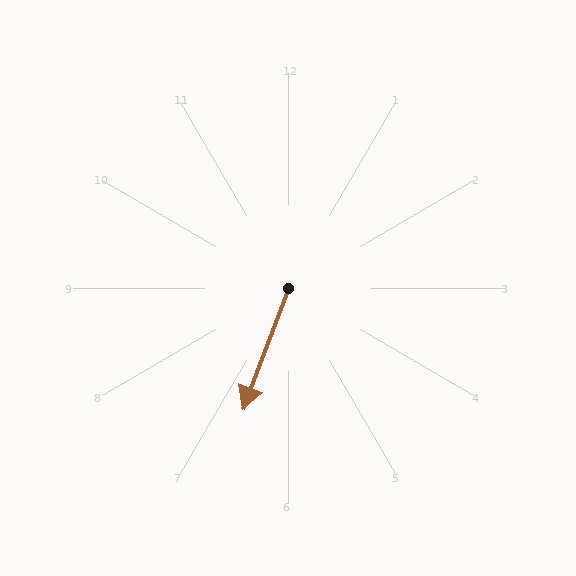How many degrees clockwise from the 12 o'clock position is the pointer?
Approximately 201 degrees.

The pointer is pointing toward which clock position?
Roughly 7 o'clock.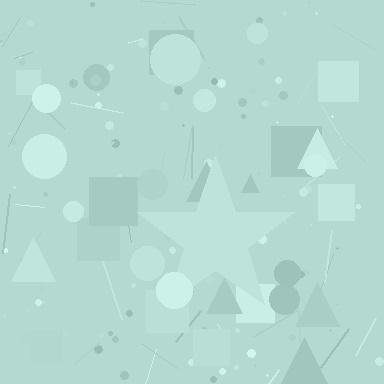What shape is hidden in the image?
A star is hidden in the image.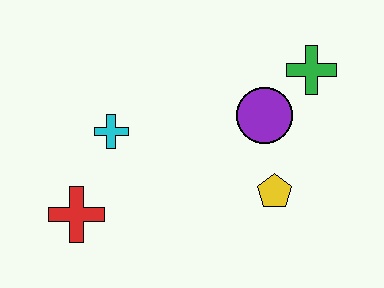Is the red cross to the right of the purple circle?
No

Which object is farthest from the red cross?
The green cross is farthest from the red cross.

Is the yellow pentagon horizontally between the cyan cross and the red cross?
No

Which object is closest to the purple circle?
The green cross is closest to the purple circle.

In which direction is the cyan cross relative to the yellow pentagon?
The cyan cross is to the left of the yellow pentagon.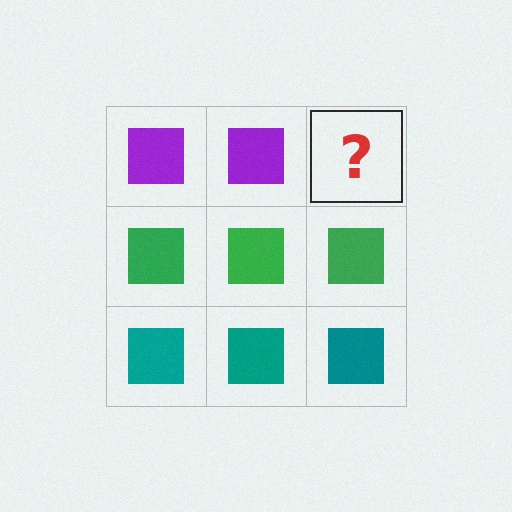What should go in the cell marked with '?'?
The missing cell should contain a purple square.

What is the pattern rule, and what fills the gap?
The rule is that each row has a consistent color. The gap should be filled with a purple square.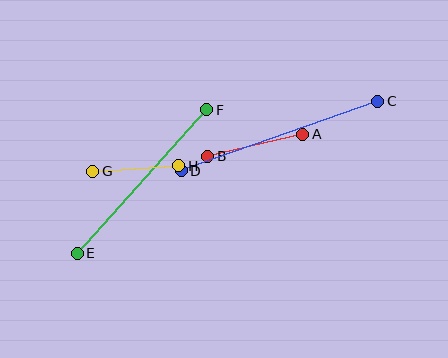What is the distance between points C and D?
The distance is approximately 208 pixels.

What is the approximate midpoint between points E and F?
The midpoint is at approximately (142, 181) pixels.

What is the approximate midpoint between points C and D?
The midpoint is at approximately (279, 136) pixels.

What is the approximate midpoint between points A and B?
The midpoint is at approximately (255, 145) pixels.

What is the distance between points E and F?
The distance is approximately 193 pixels.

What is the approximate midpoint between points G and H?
The midpoint is at approximately (136, 168) pixels.